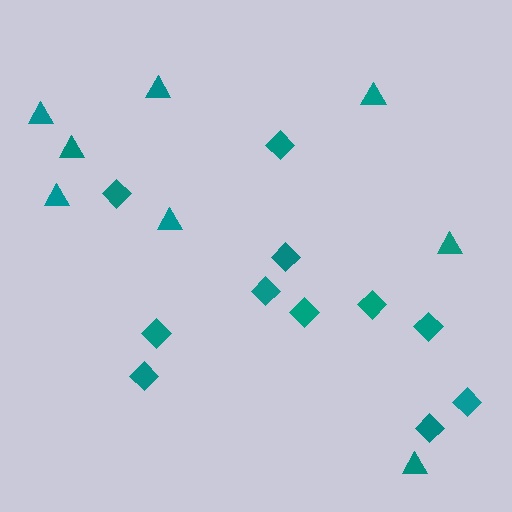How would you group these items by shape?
There are 2 groups: one group of diamonds (11) and one group of triangles (8).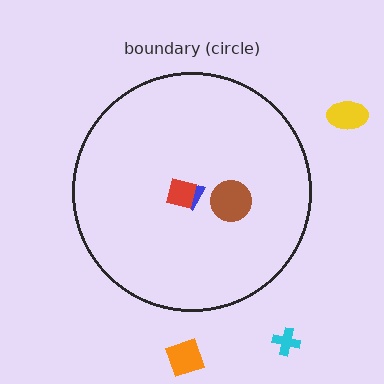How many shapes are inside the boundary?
3 inside, 3 outside.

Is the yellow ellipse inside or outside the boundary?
Outside.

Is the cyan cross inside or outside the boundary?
Outside.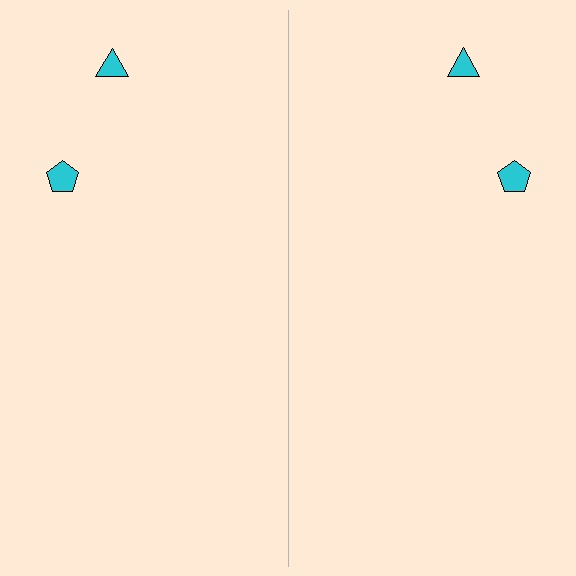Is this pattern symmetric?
Yes, this pattern has bilateral (reflection) symmetry.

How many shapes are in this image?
There are 4 shapes in this image.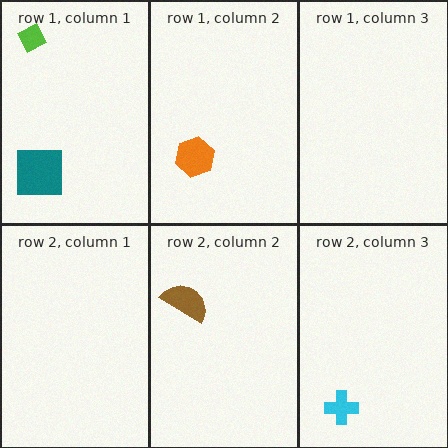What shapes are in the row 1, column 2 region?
The orange hexagon.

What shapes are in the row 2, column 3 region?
The cyan cross.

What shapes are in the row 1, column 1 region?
The lime diamond, the teal square.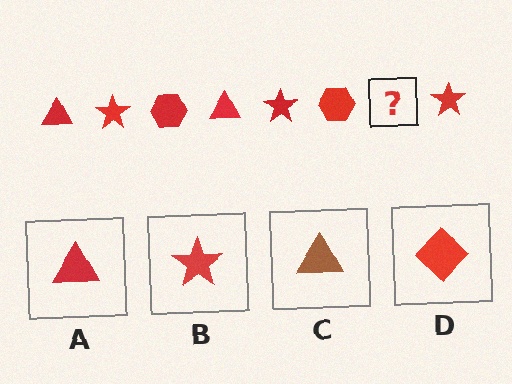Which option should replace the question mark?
Option A.